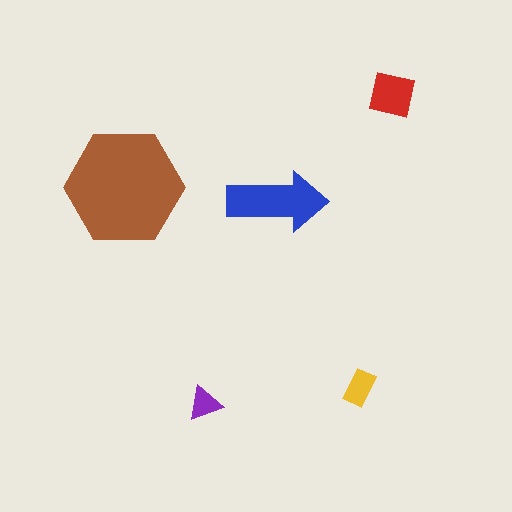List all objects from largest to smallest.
The brown hexagon, the blue arrow, the red square, the yellow rectangle, the purple triangle.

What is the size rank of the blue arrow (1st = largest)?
2nd.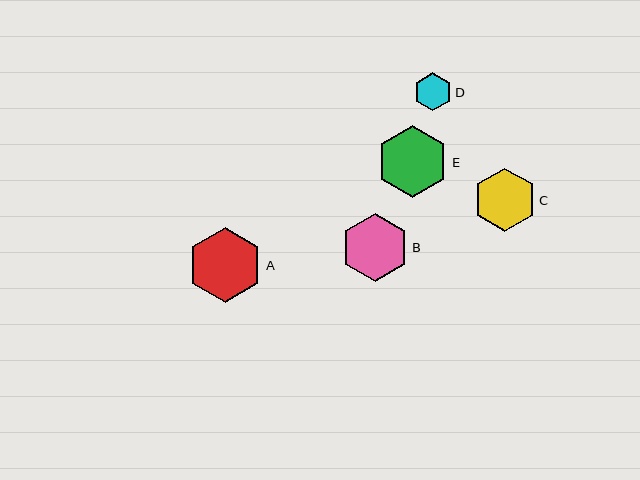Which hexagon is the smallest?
Hexagon D is the smallest with a size of approximately 38 pixels.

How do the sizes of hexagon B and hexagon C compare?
Hexagon B and hexagon C are approximately the same size.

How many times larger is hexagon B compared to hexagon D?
Hexagon B is approximately 1.8 times the size of hexagon D.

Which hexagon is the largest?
Hexagon A is the largest with a size of approximately 75 pixels.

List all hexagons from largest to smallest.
From largest to smallest: A, E, B, C, D.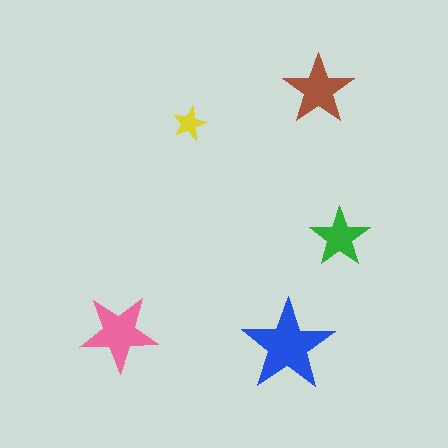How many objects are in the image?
There are 5 objects in the image.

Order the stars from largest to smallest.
the blue one, the pink one, the brown one, the green one, the yellow one.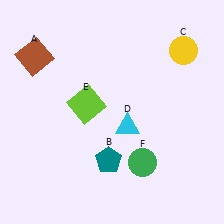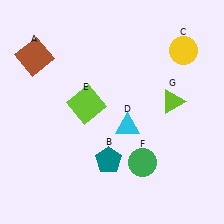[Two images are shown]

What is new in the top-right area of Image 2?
A lime triangle (G) was added in the top-right area of Image 2.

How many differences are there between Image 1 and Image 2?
There is 1 difference between the two images.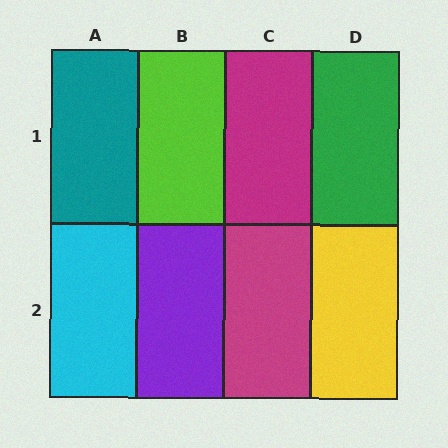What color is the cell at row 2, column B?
Purple.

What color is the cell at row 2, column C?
Magenta.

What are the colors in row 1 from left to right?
Teal, lime, magenta, green.